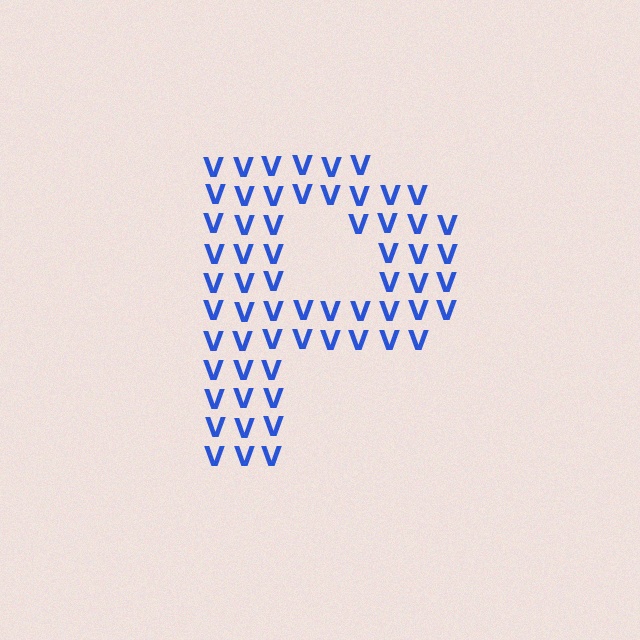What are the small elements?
The small elements are letter V's.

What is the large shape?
The large shape is the letter P.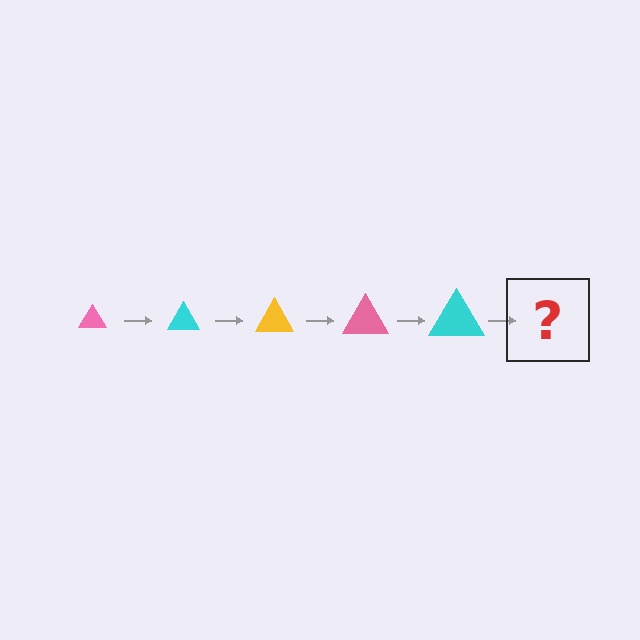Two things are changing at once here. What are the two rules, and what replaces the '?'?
The two rules are that the triangle grows larger each step and the color cycles through pink, cyan, and yellow. The '?' should be a yellow triangle, larger than the previous one.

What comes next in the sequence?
The next element should be a yellow triangle, larger than the previous one.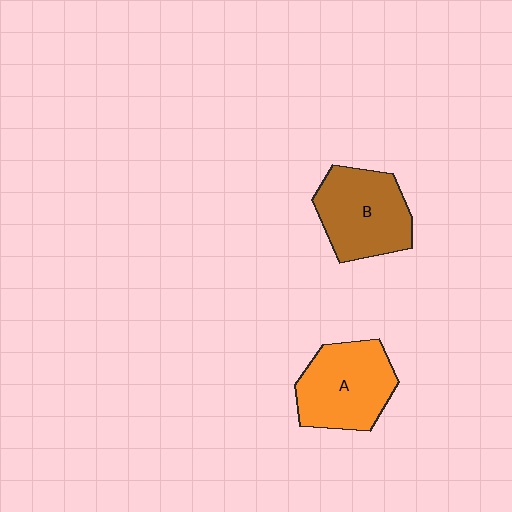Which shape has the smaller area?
Shape B (brown).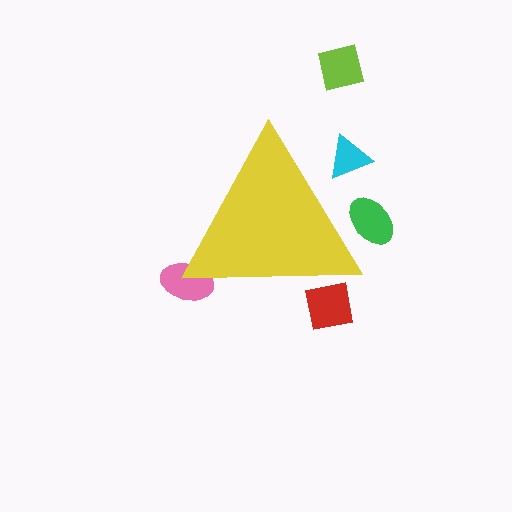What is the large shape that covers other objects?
A yellow triangle.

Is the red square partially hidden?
Yes, the red square is partially hidden behind the yellow triangle.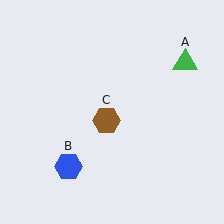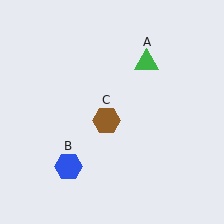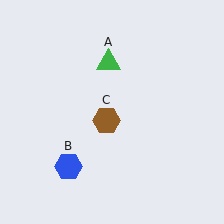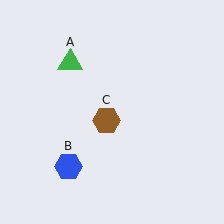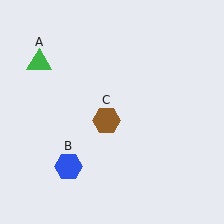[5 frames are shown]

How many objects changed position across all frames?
1 object changed position: green triangle (object A).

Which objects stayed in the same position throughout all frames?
Blue hexagon (object B) and brown hexagon (object C) remained stationary.